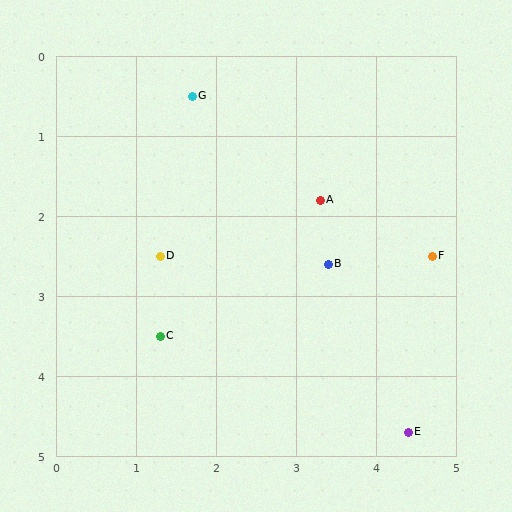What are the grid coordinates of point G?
Point G is at approximately (1.7, 0.5).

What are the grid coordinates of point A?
Point A is at approximately (3.3, 1.8).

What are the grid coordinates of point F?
Point F is at approximately (4.7, 2.5).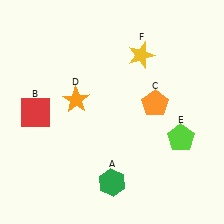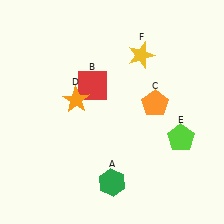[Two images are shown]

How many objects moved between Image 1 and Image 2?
1 object moved between the two images.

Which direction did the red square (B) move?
The red square (B) moved right.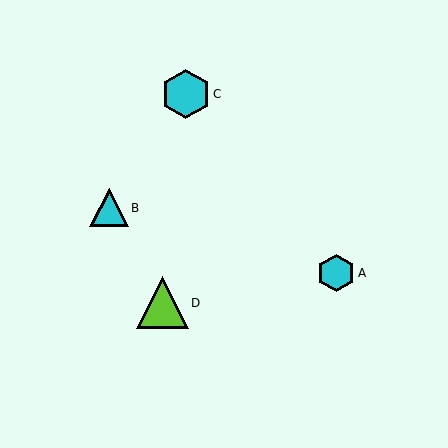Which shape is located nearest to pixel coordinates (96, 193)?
The cyan triangle (labeled B) at (109, 208) is nearest to that location.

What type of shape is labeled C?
Shape C is a cyan hexagon.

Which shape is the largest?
The lime triangle (labeled D) is the largest.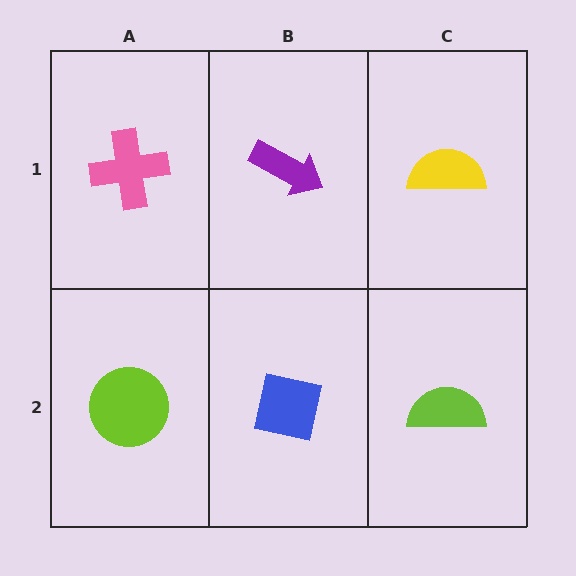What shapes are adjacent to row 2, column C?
A yellow semicircle (row 1, column C), a blue square (row 2, column B).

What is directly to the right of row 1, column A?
A purple arrow.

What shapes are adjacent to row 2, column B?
A purple arrow (row 1, column B), a lime circle (row 2, column A), a lime semicircle (row 2, column C).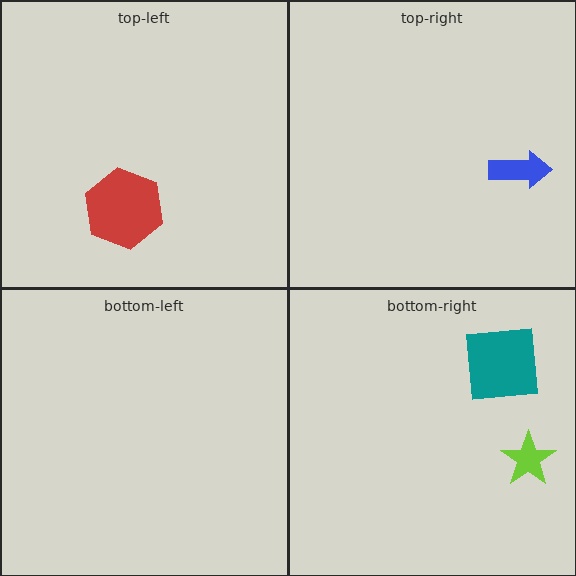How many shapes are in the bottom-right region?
2.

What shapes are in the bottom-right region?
The teal square, the lime star.